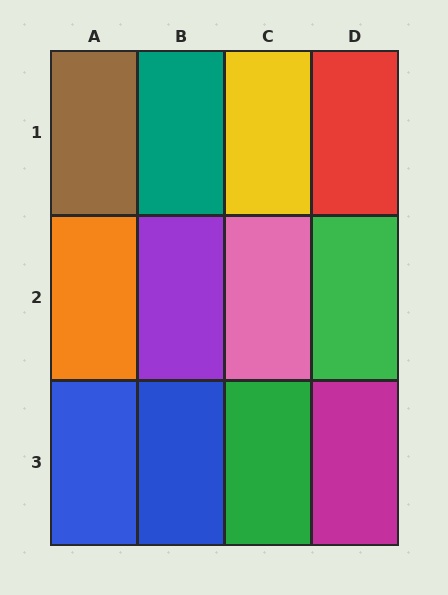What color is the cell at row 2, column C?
Pink.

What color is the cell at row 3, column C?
Green.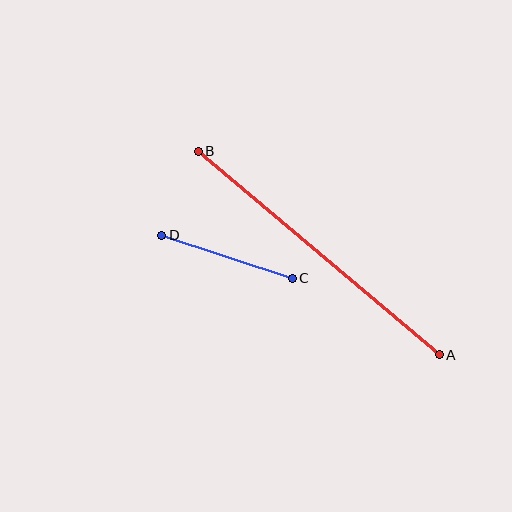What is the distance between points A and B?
The distance is approximately 315 pixels.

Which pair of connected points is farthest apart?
Points A and B are farthest apart.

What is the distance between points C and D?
The distance is approximately 137 pixels.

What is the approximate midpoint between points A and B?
The midpoint is at approximately (319, 253) pixels.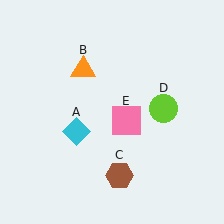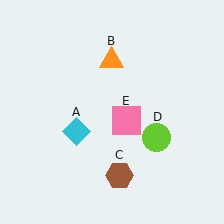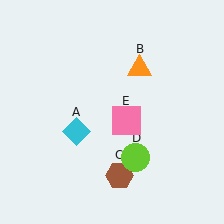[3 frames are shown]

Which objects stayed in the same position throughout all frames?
Cyan diamond (object A) and brown hexagon (object C) and pink square (object E) remained stationary.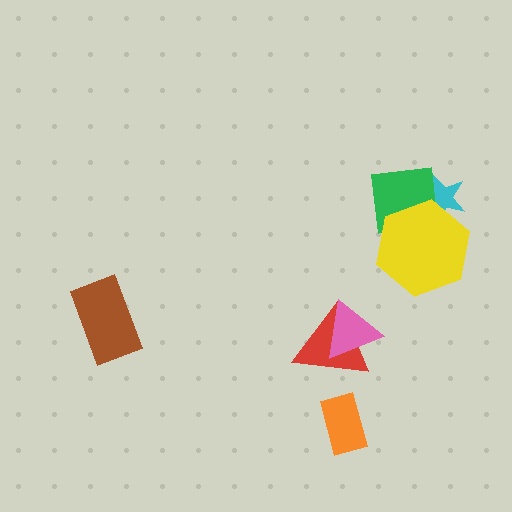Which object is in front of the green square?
The yellow hexagon is in front of the green square.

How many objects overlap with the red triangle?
1 object overlaps with the red triangle.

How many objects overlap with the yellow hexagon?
2 objects overlap with the yellow hexagon.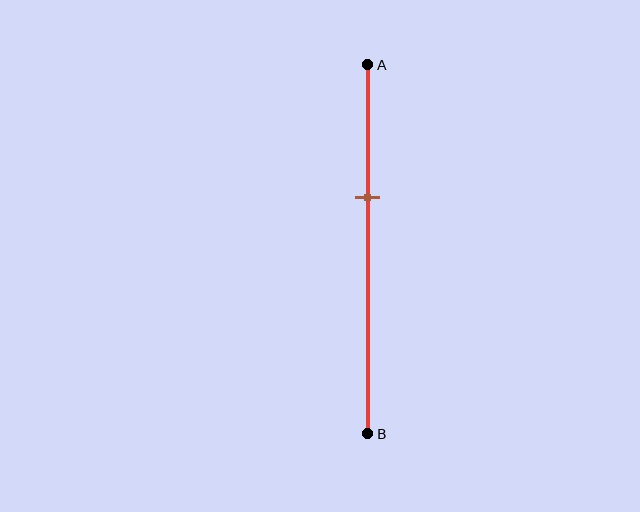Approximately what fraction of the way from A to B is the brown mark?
The brown mark is approximately 35% of the way from A to B.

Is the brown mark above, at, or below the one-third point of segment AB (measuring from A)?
The brown mark is approximately at the one-third point of segment AB.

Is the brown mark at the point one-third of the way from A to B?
Yes, the mark is approximately at the one-third point.